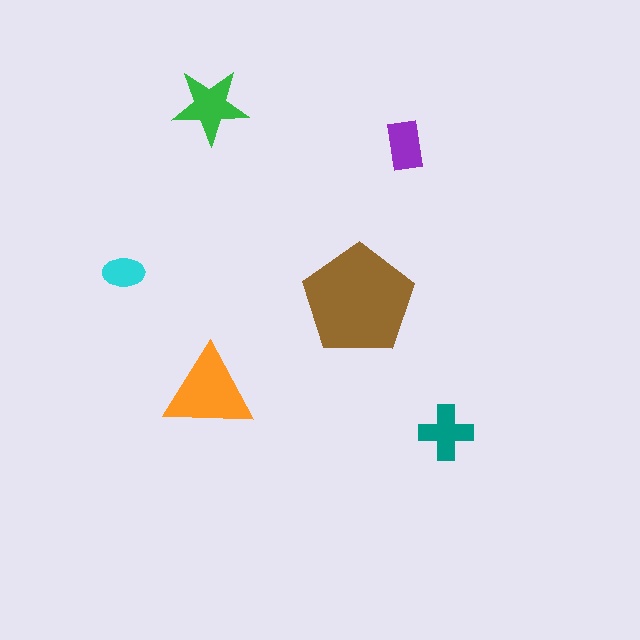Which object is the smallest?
The cyan ellipse.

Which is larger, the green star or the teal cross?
The green star.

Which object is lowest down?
The teal cross is bottommost.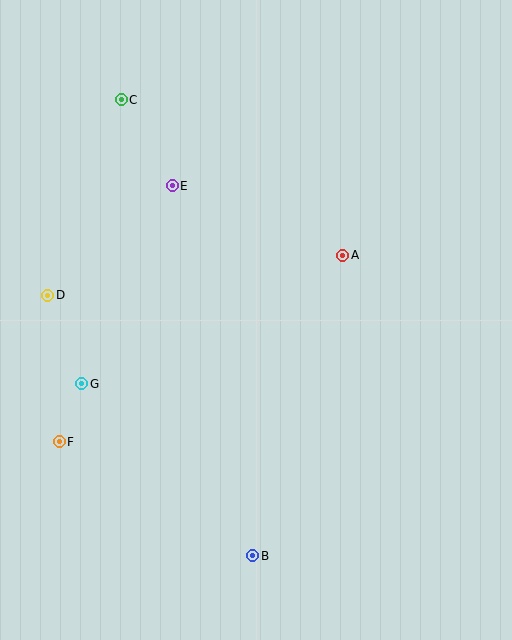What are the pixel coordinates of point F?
Point F is at (59, 442).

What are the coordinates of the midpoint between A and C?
The midpoint between A and C is at (232, 177).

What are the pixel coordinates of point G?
Point G is at (82, 384).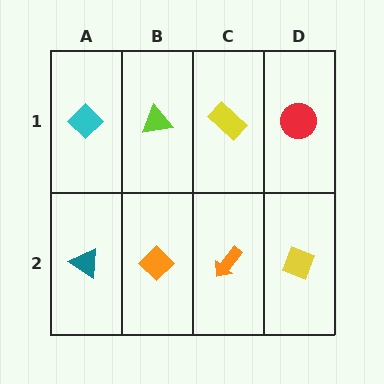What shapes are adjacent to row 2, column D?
A red circle (row 1, column D), an orange arrow (row 2, column C).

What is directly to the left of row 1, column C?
A lime triangle.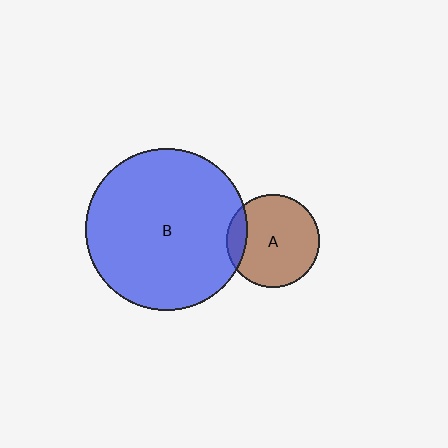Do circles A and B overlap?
Yes.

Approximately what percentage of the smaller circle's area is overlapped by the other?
Approximately 15%.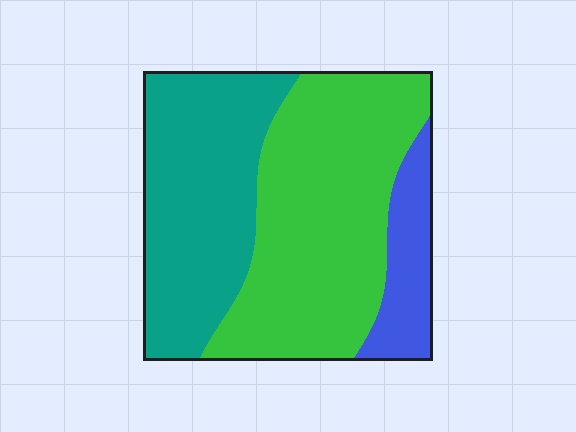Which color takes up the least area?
Blue, at roughly 15%.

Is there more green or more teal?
Green.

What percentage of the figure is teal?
Teal covers 38% of the figure.